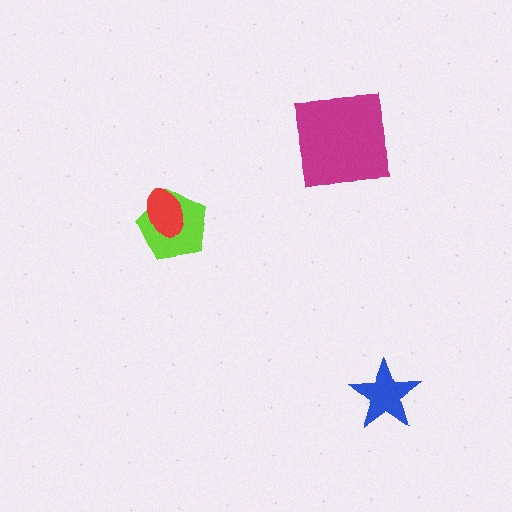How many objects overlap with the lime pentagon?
1 object overlaps with the lime pentagon.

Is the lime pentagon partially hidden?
Yes, it is partially covered by another shape.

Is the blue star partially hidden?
No, no other shape covers it.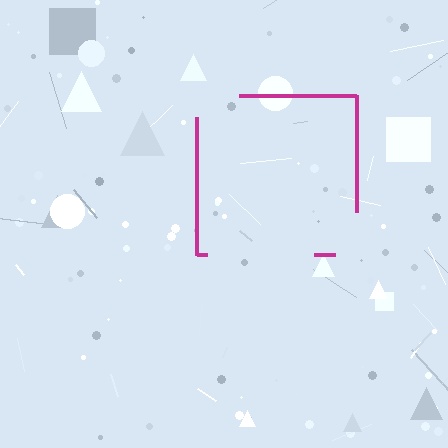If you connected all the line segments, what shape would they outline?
They would outline a square.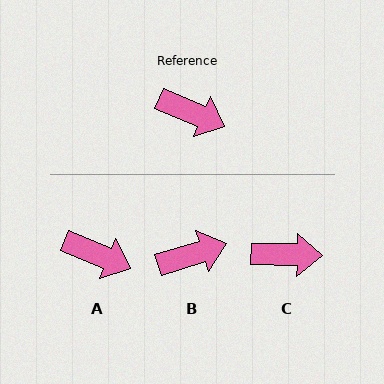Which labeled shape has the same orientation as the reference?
A.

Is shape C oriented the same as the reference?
No, it is off by about 21 degrees.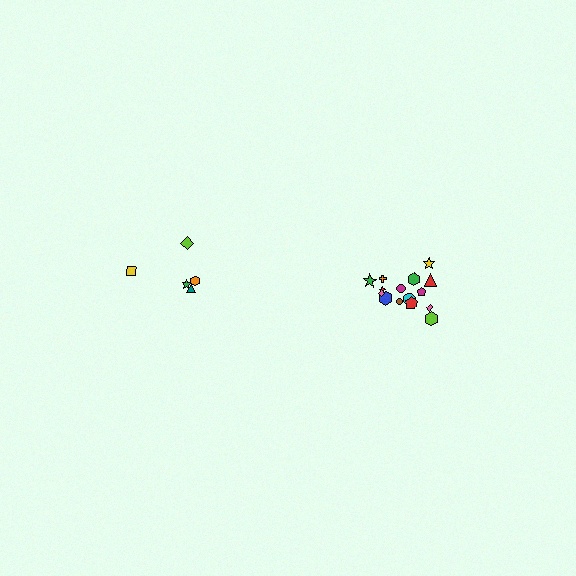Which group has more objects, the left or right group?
The right group.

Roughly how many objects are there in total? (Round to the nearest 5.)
Roughly 20 objects in total.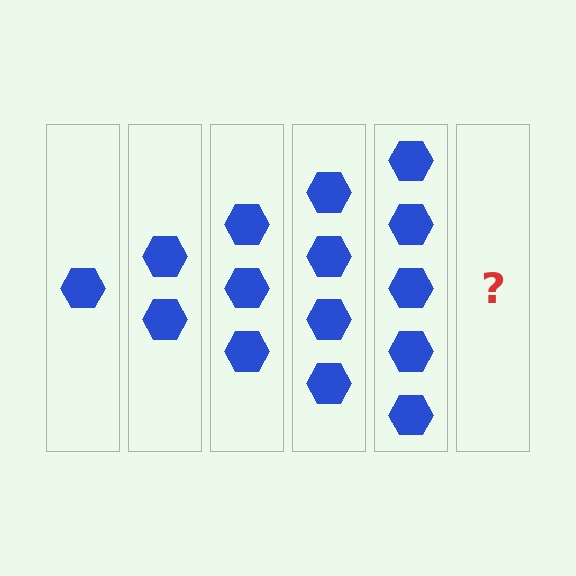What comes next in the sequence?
The next element should be 6 hexagons.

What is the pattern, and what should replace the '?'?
The pattern is that each step adds one more hexagon. The '?' should be 6 hexagons.